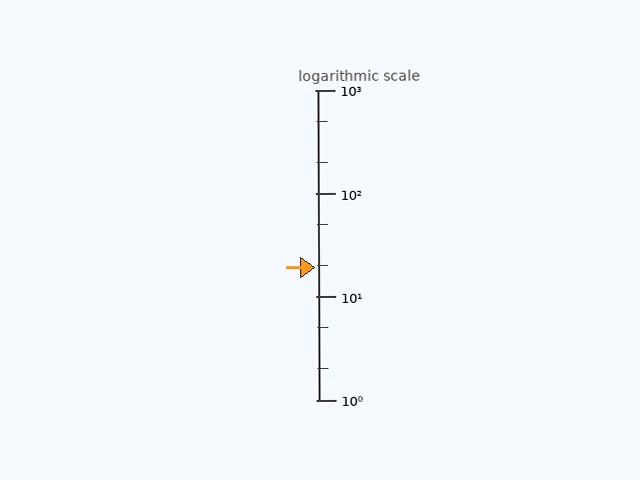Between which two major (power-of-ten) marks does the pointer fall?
The pointer is between 10 and 100.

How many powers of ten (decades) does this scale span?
The scale spans 3 decades, from 1 to 1000.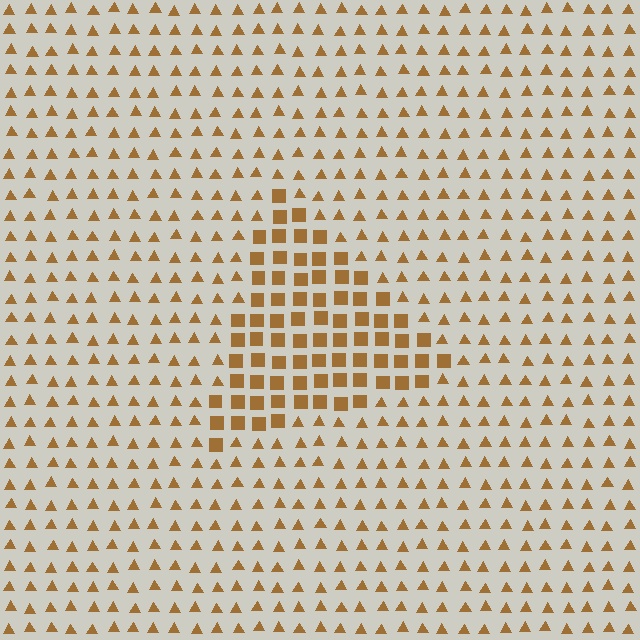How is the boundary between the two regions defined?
The boundary is defined by a change in element shape: squares inside vs. triangles outside. All elements share the same color and spacing.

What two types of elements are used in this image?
The image uses squares inside the triangle region and triangles outside it.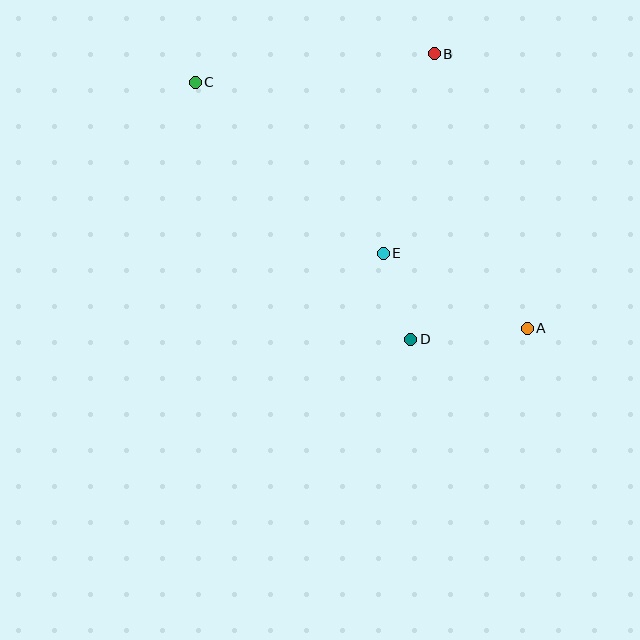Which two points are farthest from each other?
Points A and C are farthest from each other.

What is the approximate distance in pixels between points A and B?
The distance between A and B is approximately 290 pixels.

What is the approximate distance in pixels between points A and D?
The distance between A and D is approximately 117 pixels.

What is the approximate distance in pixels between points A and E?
The distance between A and E is approximately 162 pixels.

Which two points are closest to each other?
Points D and E are closest to each other.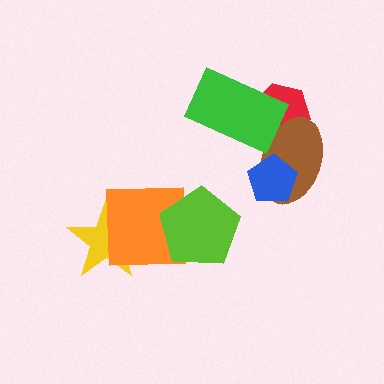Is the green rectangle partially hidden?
No, no other shape covers it.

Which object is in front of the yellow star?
The orange square is in front of the yellow star.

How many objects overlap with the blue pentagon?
1 object overlaps with the blue pentagon.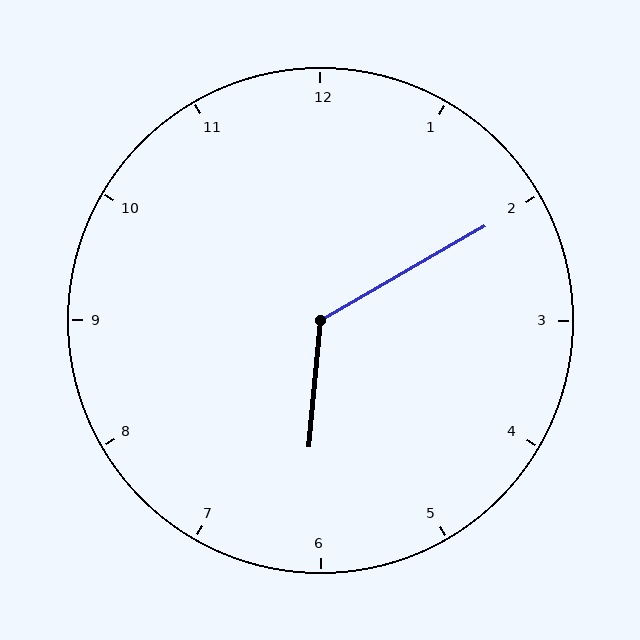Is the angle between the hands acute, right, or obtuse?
It is obtuse.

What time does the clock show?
6:10.